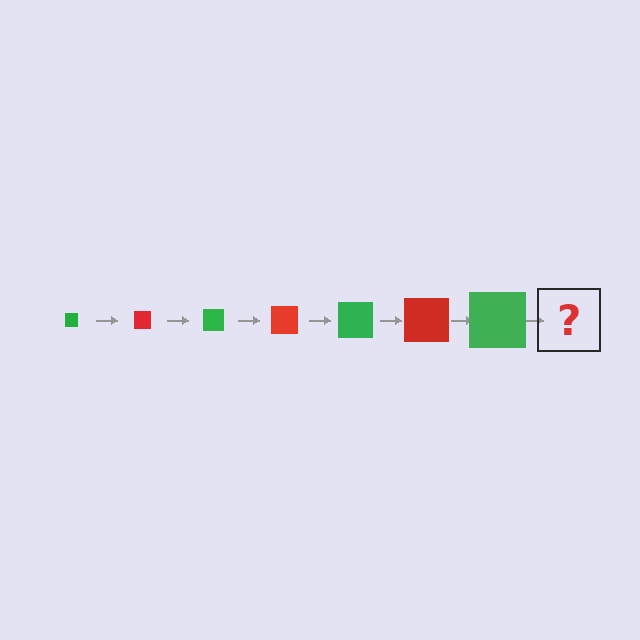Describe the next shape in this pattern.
It should be a red square, larger than the previous one.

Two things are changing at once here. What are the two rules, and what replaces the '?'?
The two rules are that the square grows larger each step and the color cycles through green and red. The '?' should be a red square, larger than the previous one.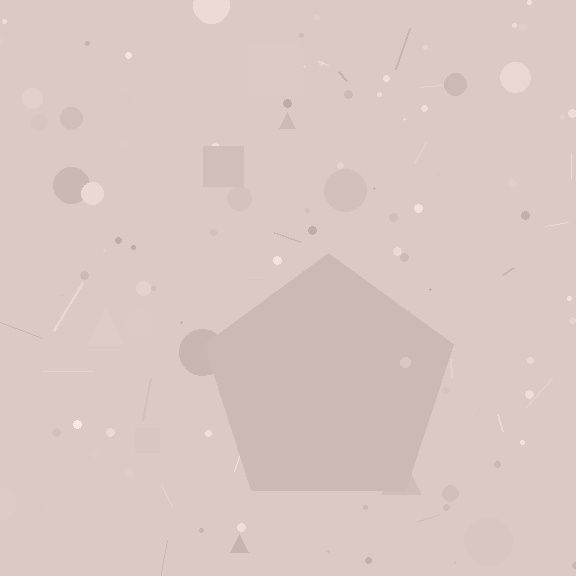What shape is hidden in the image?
A pentagon is hidden in the image.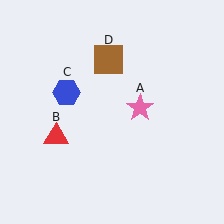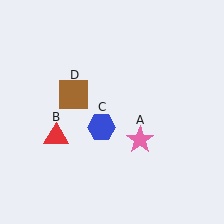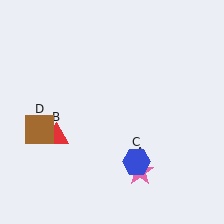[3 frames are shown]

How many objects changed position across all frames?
3 objects changed position: pink star (object A), blue hexagon (object C), brown square (object D).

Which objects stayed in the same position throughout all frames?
Red triangle (object B) remained stationary.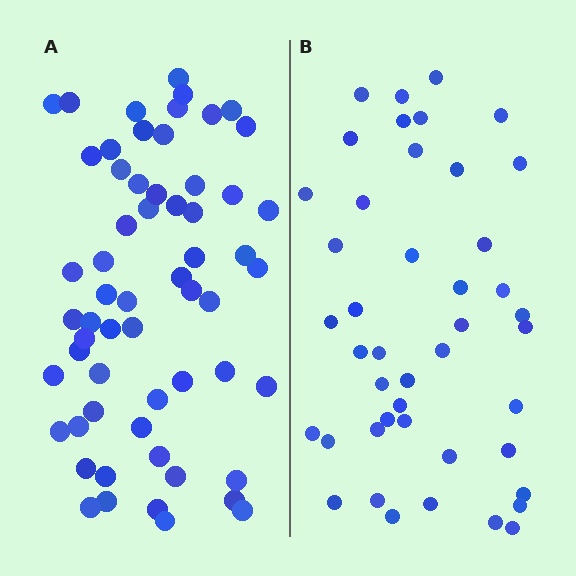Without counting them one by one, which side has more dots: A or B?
Region A (the left region) has more dots.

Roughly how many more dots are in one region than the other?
Region A has approximately 15 more dots than region B.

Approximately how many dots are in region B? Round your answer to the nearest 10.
About 40 dots. (The exact count is 44, which rounds to 40.)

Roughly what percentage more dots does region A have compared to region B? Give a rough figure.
About 35% more.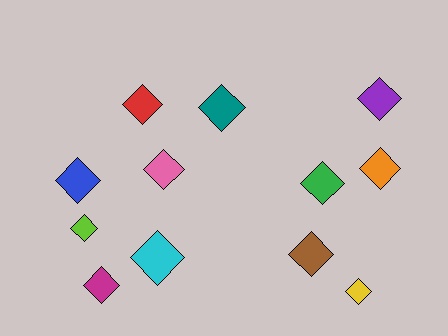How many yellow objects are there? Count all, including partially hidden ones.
There is 1 yellow object.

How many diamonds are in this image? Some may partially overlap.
There are 12 diamonds.